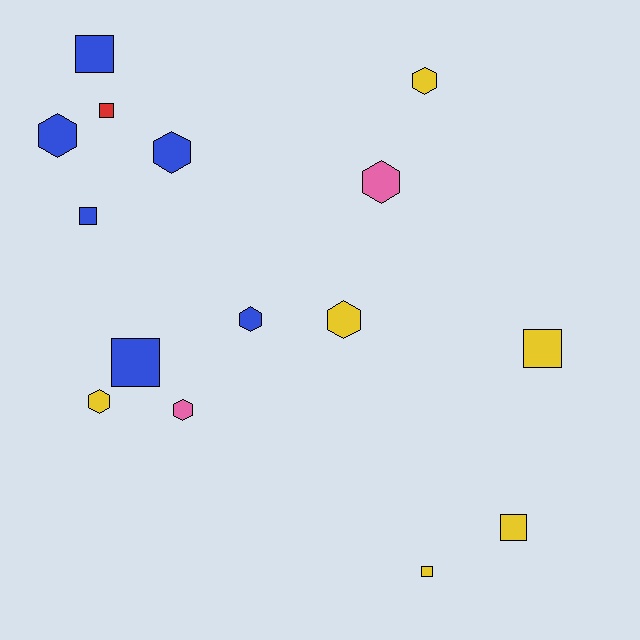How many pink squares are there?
There are no pink squares.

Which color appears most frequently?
Yellow, with 6 objects.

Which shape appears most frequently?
Hexagon, with 8 objects.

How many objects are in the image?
There are 15 objects.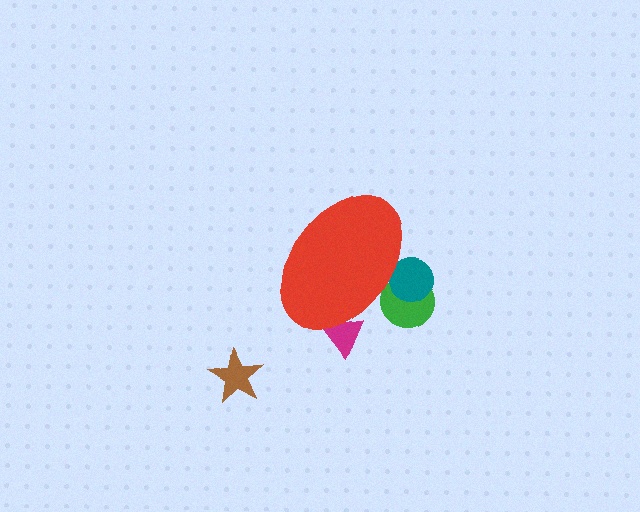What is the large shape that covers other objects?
A red ellipse.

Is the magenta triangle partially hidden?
Yes, the magenta triangle is partially hidden behind the red ellipse.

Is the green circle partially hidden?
Yes, the green circle is partially hidden behind the red ellipse.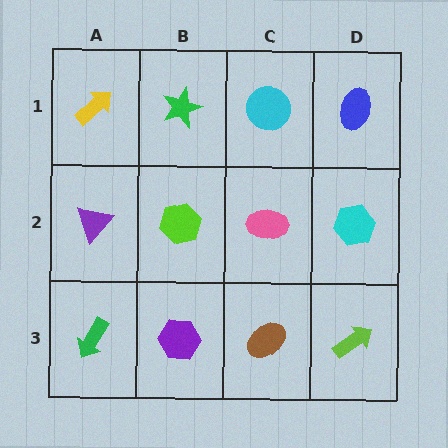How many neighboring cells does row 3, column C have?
3.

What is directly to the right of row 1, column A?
A green star.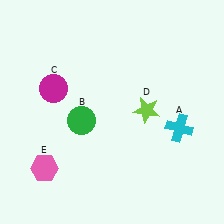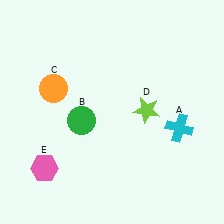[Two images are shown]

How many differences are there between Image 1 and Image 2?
There is 1 difference between the two images.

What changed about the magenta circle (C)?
In Image 1, C is magenta. In Image 2, it changed to orange.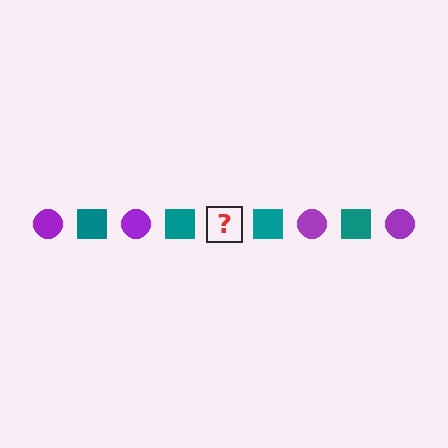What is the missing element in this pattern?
The missing element is a purple circle.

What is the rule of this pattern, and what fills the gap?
The rule is that the pattern alternates between purple circle and teal square. The gap should be filled with a purple circle.